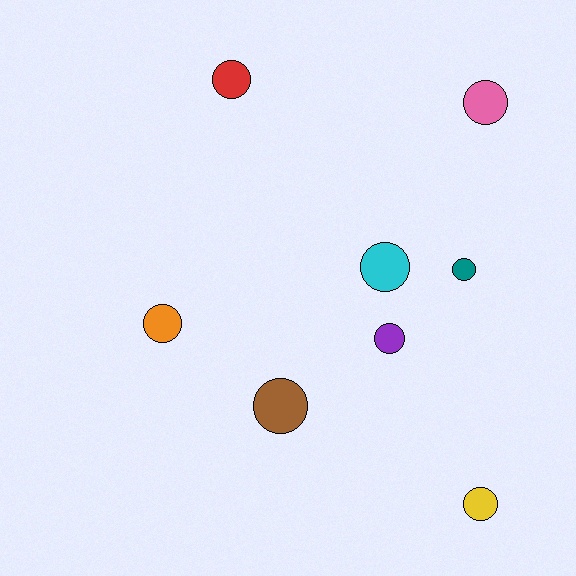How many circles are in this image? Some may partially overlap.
There are 8 circles.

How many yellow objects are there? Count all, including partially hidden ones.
There is 1 yellow object.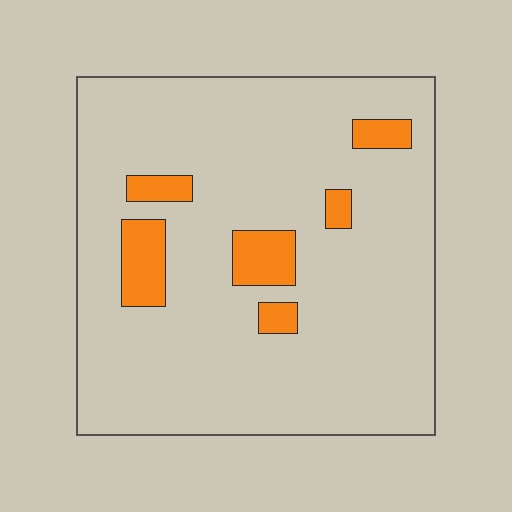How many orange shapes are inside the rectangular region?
6.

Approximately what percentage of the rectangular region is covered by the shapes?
Approximately 10%.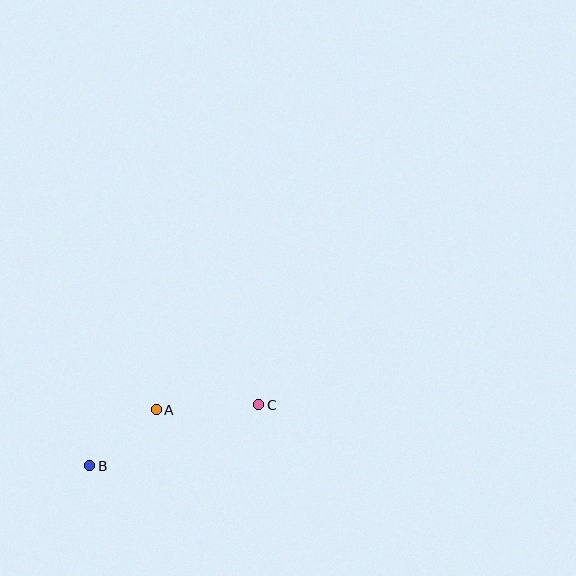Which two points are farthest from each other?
Points B and C are farthest from each other.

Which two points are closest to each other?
Points A and B are closest to each other.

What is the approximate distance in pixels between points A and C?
The distance between A and C is approximately 103 pixels.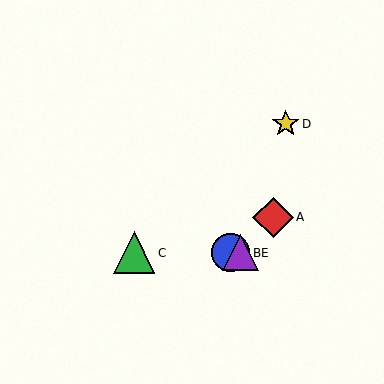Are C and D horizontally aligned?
No, C is at y≈253 and D is at y≈124.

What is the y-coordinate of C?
Object C is at y≈253.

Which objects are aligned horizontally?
Objects B, C, E are aligned horizontally.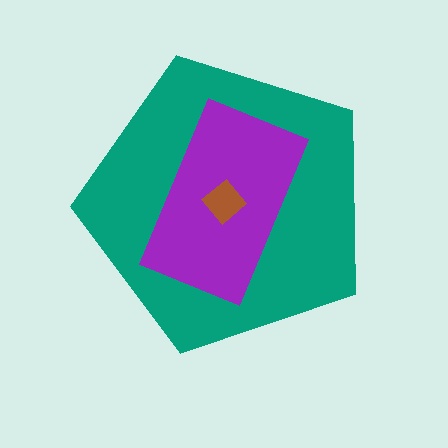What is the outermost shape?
The teal pentagon.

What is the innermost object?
The brown diamond.